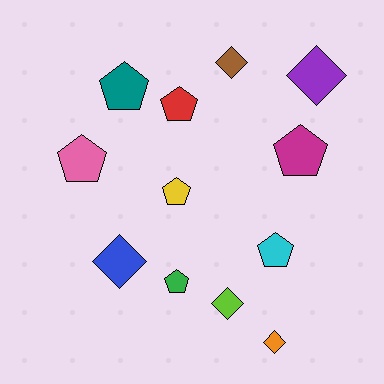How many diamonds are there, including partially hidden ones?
There are 5 diamonds.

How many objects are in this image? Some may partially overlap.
There are 12 objects.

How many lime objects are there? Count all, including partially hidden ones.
There is 1 lime object.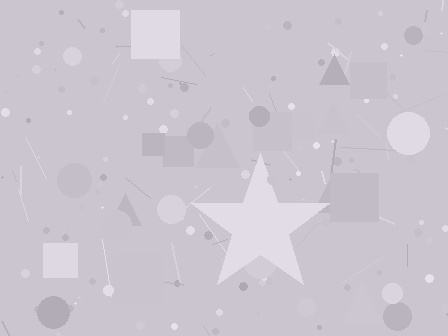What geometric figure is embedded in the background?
A star is embedded in the background.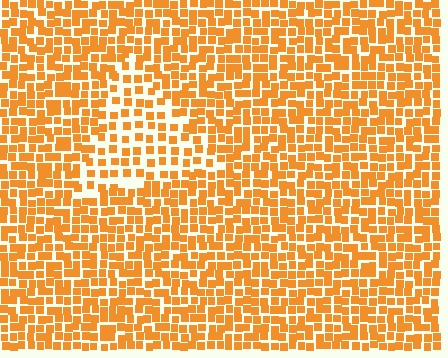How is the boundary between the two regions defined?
The boundary is defined by a change in element density (approximately 1.8x ratio). All elements are the same color, size, and shape.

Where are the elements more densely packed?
The elements are more densely packed outside the triangle boundary.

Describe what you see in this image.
The image contains small orange elements arranged at two different densities. A triangle-shaped region is visible where the elements are less densely packed than the surrounding area.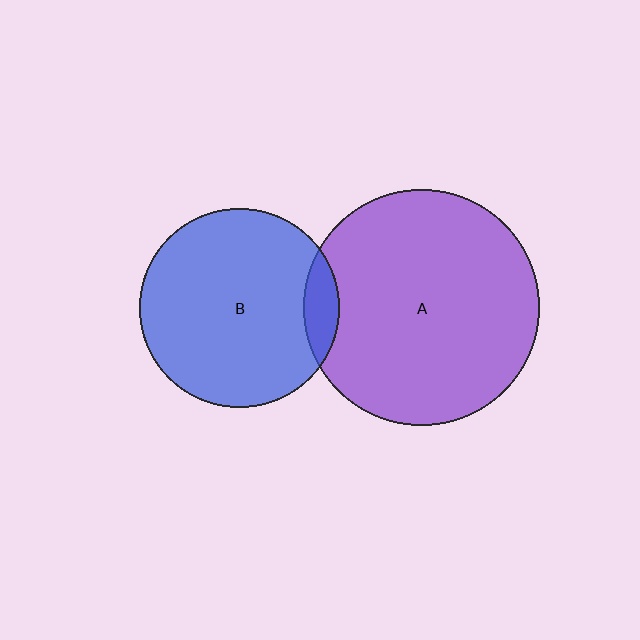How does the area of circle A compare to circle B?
Approximately 1.4 times.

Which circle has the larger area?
Circle A (purple).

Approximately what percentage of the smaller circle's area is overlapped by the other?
Approximately 10%.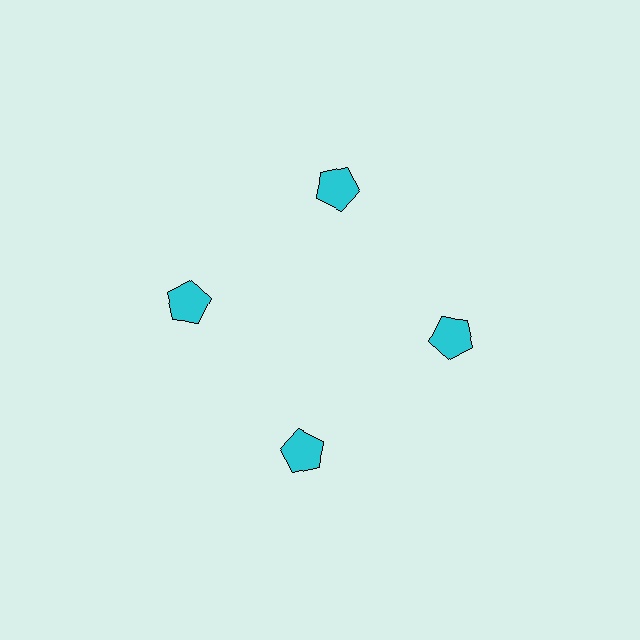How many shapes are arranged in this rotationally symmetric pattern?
There are 4 shapes, arranged in 4 groups of 1.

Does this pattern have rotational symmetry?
Yes, this pattern has 4-fold rotational symmetry. It looks the same after rotating 90 degrees around the center.